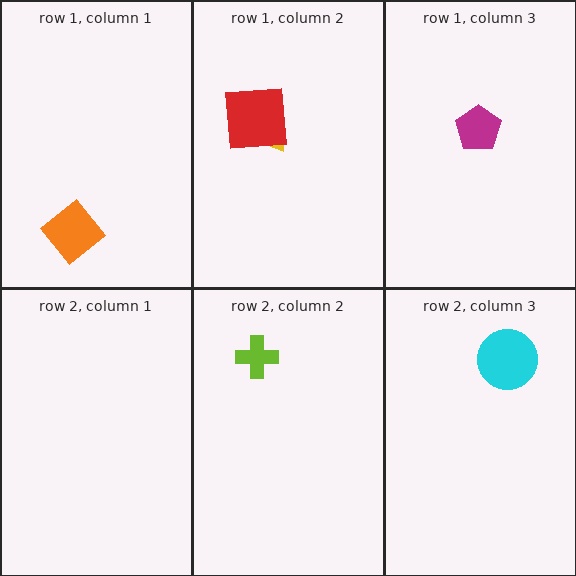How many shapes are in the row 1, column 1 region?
1.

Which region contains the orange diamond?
The row 1, column 1 region.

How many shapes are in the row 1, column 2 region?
2.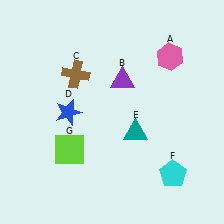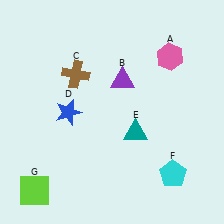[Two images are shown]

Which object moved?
The lime square (G) moved down.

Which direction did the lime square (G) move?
The lime square (G) moved down.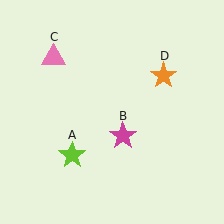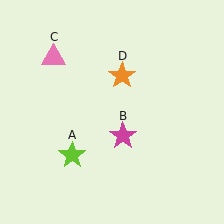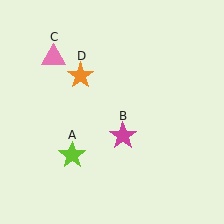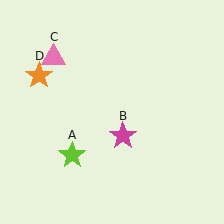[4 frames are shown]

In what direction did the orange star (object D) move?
The orange star (object D) moved left.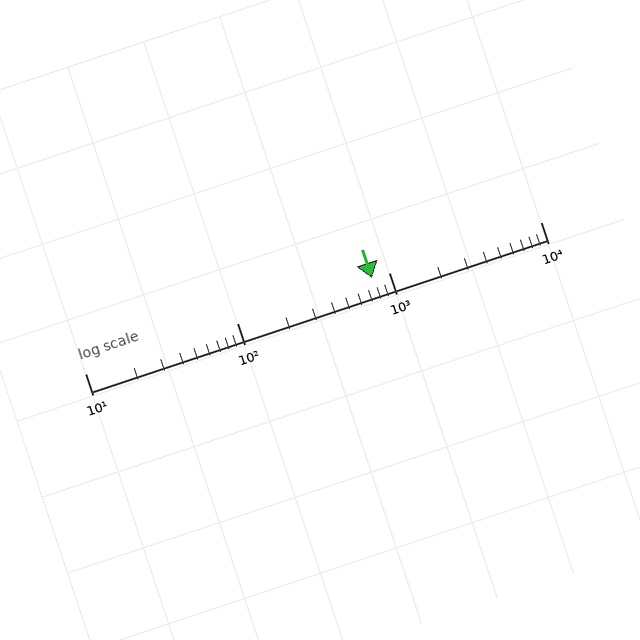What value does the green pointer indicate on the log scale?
The pointer indicates approximately 780.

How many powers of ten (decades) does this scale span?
The scale spans 3 decades, from 10 to 10000.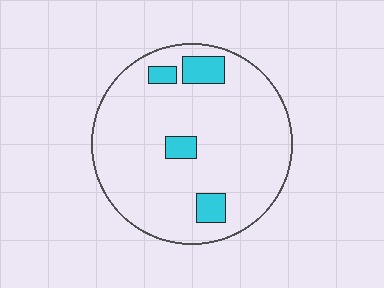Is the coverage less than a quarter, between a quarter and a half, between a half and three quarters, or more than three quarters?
Less than a quarter.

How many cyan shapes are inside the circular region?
4.